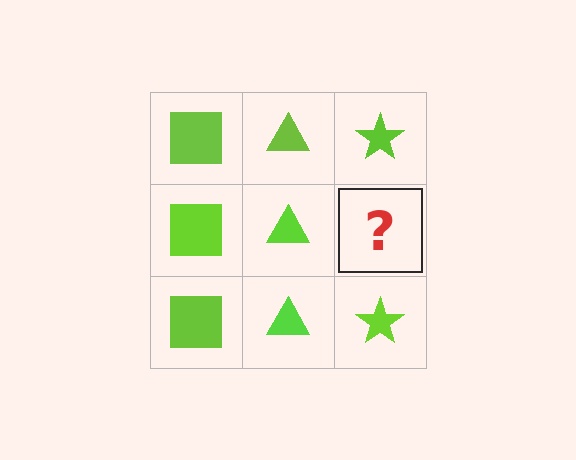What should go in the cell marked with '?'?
The missing cell should contain a lime star.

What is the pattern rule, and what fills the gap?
The rule is that each column has a consistent shape. The gap should be filled with a lime star.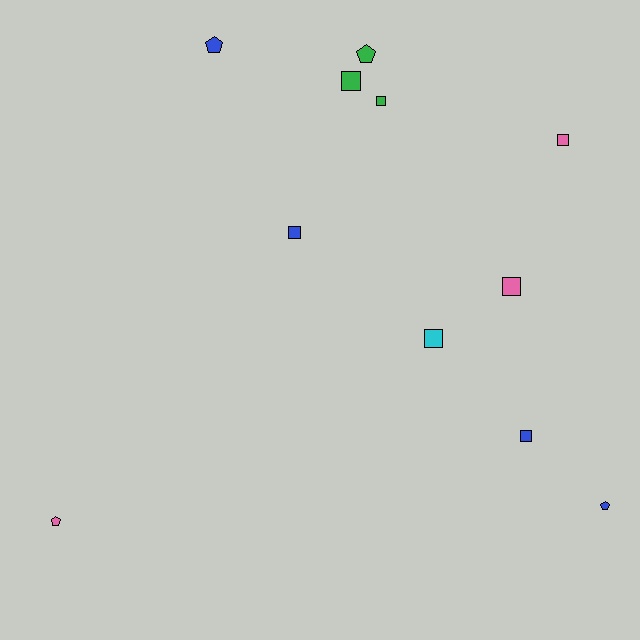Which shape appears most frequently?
Square, with 7 objects.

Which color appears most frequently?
Blue, with 4 objects.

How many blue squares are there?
There are 2 blue squares.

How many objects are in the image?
There are 11 objects.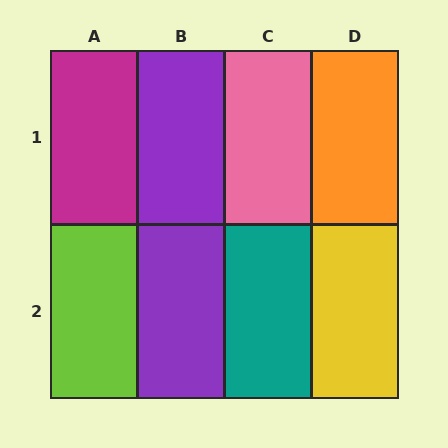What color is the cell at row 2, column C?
Teal.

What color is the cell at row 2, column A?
Lime.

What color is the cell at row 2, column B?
Purple.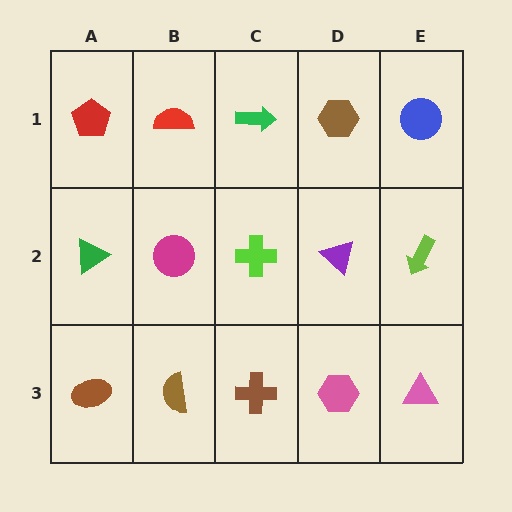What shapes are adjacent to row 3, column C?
A lime cross (row 2, column C), a brown semicircle (row 3, column B), a pink hexagon (row 3, column D).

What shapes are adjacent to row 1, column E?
A lime arrow (row 2, column E), a brown hexagon (row 1, column D).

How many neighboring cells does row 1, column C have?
3.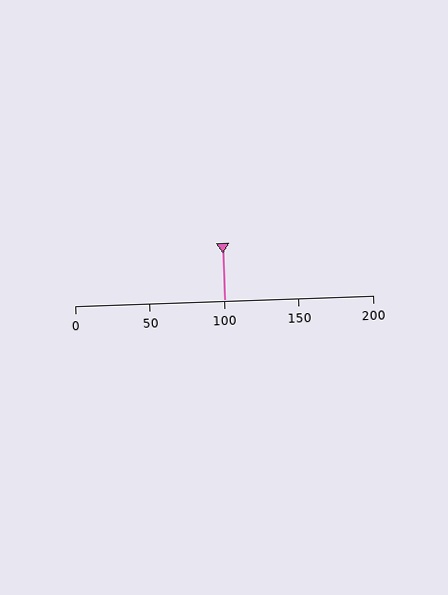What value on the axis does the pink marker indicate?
The marker indicates approximately 100.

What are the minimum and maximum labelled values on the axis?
The axis runs from 0 to 200.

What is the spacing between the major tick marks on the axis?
The major ticks are spaced 50 apart.